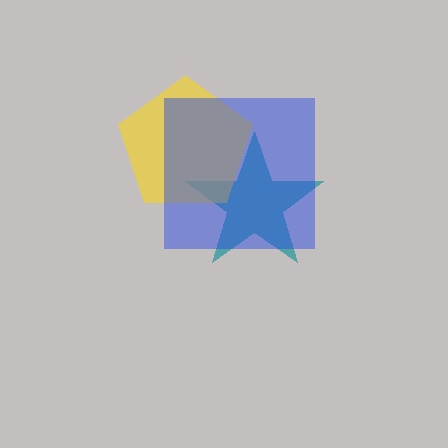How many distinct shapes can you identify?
There are 3 distinct shapes: a teal star, a yellow pentagon, a blue square.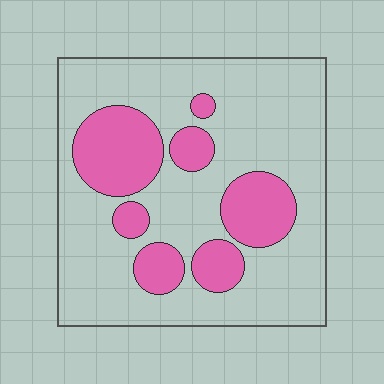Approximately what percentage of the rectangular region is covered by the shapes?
Approximately 25%.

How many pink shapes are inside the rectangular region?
7.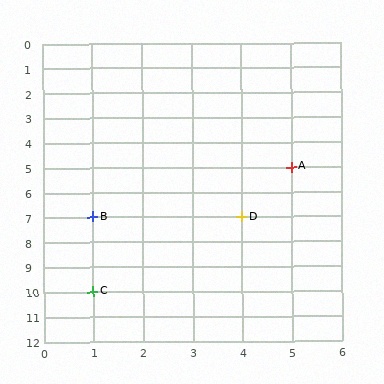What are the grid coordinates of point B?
Point B is at grid coordinates (1, 7).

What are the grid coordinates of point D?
Point D is at grid coordinates (4, 7).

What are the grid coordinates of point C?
Point C is at grid coordinates (1, 10).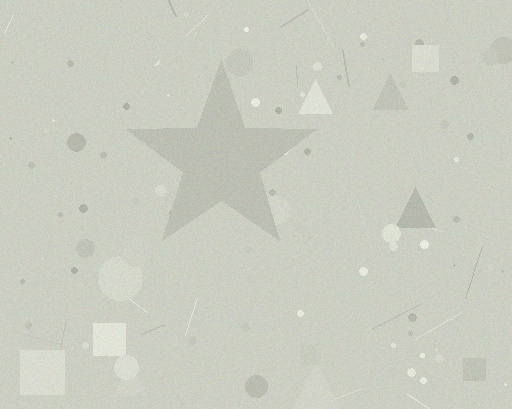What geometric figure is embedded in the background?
A star is embedded in the background.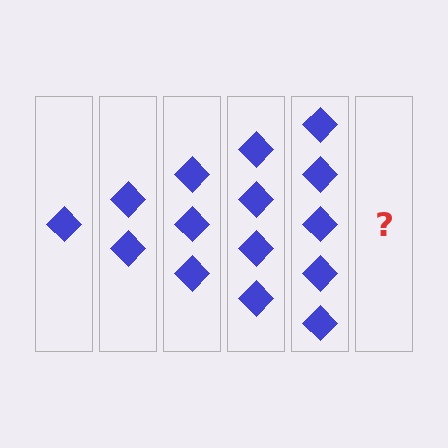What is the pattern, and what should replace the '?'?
The pattern is that each step adds one more diamond. The '?' should be 6 diamonds.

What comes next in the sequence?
The next element should be 6 diamonds.